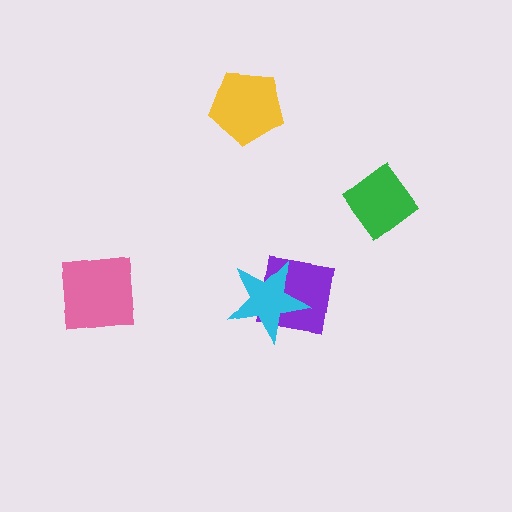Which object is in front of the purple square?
The cyan star is in front of the purple square.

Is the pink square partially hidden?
No, no other shape covers it.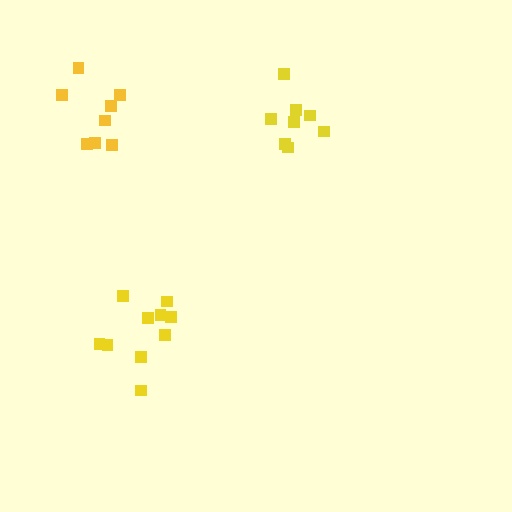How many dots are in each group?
Group 1: 8 dots, Group 2: 8 dots, Group 3: 10 dots (26 total).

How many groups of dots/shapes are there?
There are 3 groups.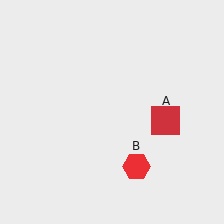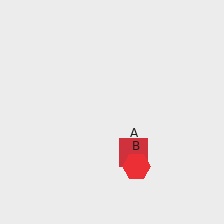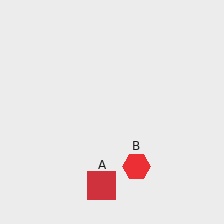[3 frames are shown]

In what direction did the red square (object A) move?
The red square (object A) moved down and to the left.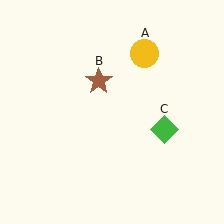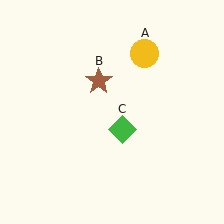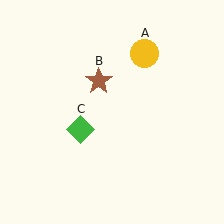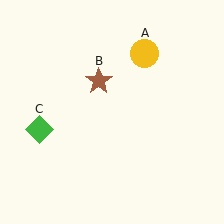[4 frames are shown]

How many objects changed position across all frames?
1 object changed position: green diamond (object C).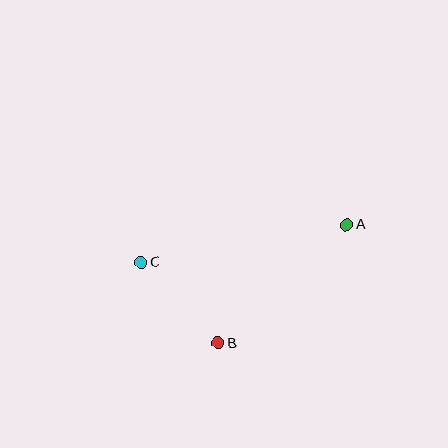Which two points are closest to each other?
Points B and C are closest to each other.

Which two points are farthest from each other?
Points A and C are farthest from each other.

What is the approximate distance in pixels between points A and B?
The distance between A and B is approximately 175 pixels.